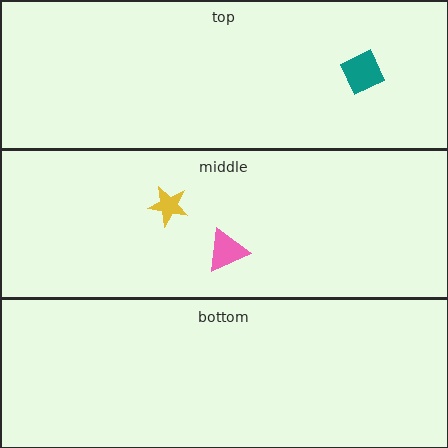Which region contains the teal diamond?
The top region.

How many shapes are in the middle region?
2.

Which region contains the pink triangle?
The middle region.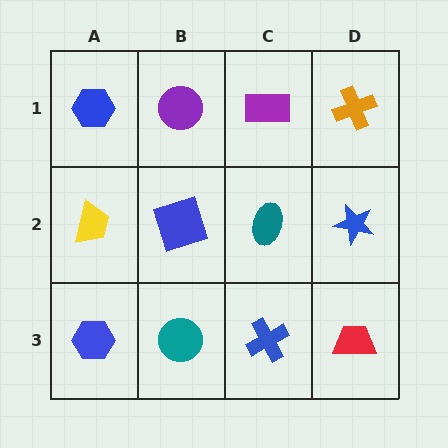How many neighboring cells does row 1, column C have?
3.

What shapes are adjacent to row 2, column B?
A purple circle (row 1, column B), a teal circle (row 3, column B), a yellow trapezoid (row 2, column A), a teal ellipse (row 2, column C).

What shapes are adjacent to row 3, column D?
A blue star (row 2, column D), a blue cross (row 3, column C).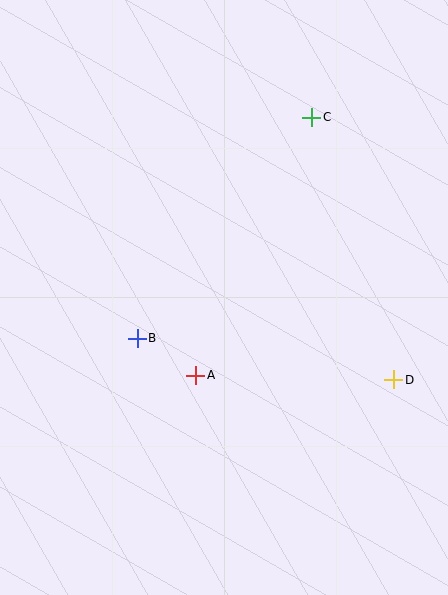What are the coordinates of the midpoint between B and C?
The midpoint between B and C is at (224, 228).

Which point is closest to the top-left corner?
Point C is closest to the top-left corner.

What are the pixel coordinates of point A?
Point A is at (196, 375).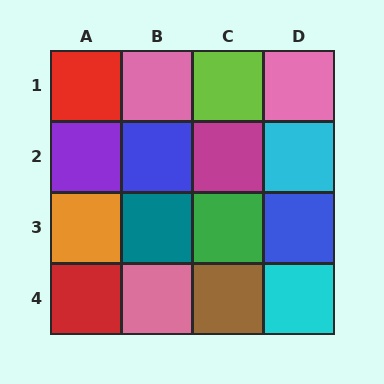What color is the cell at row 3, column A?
Orange.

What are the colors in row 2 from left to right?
Purple, blue, magenta, cyan.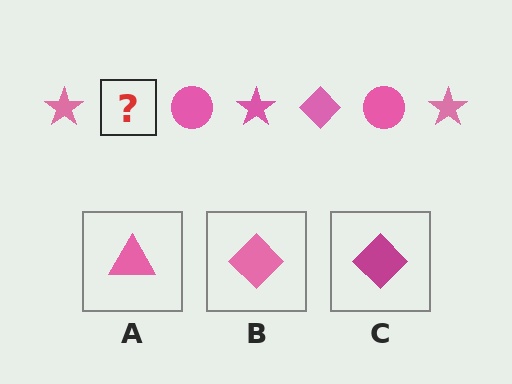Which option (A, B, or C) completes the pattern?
B.